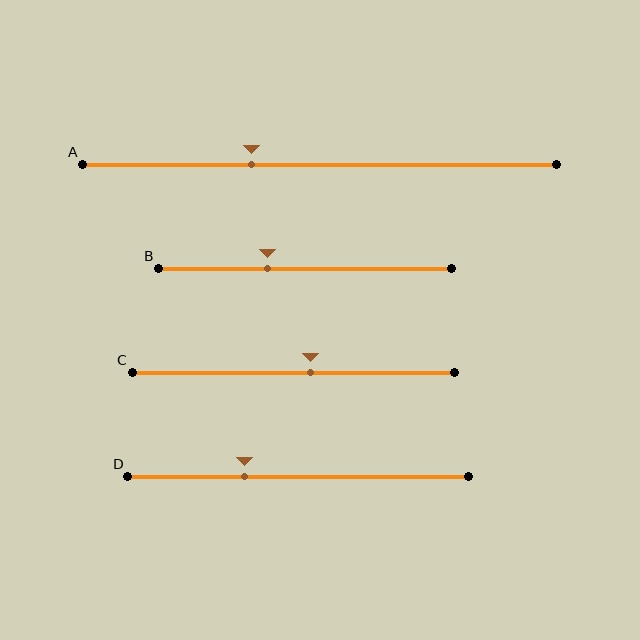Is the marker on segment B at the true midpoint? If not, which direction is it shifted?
No, the marker on segment B is shifted to the left by about 13% of the segment length.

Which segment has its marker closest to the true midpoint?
Segment C has its marker closest to the true midpoint.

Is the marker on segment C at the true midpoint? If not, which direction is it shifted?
No, the marker on segment C is shifted to the right by about 5% of the segment length.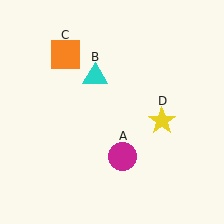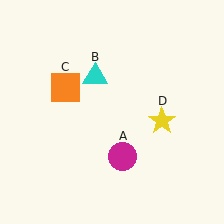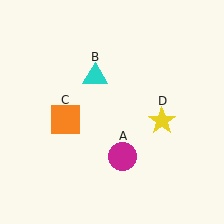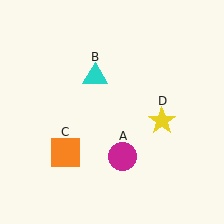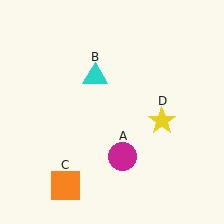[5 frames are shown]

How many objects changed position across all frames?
1 object changed position: orange square (object C).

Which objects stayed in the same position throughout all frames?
Magenta circle (object A) and cyan triangle (object B) and yellow star (object D) remained stationary.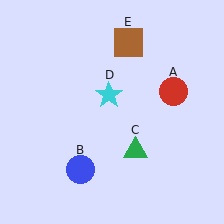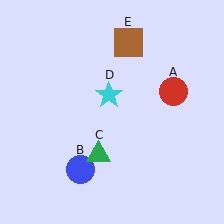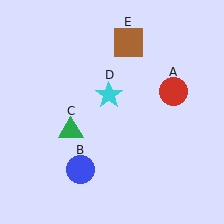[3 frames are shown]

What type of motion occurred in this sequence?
The green triangle (object C) rotated clockwise around the center of the scene.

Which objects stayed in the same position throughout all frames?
Red circle (object A) and blue circle (object B) and cyan star (object D) and brown square (object E) remained stationary.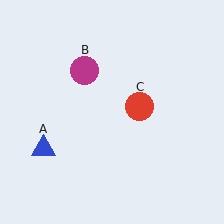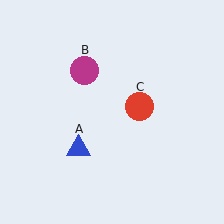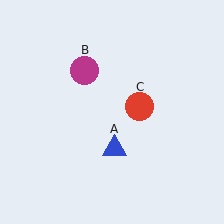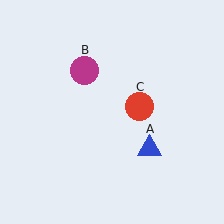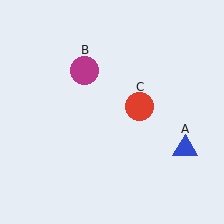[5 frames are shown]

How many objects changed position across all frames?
1 object changed position: blue triangle (object A).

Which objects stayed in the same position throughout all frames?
Magenta circle (object B) and red circle (object C) remained stationary.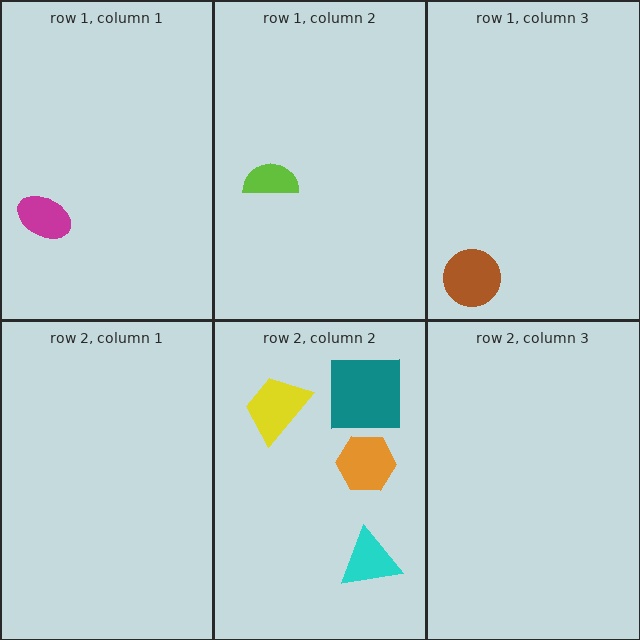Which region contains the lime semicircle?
The row 1, column 2 region.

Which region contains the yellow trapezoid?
The row 2, column 2 region.